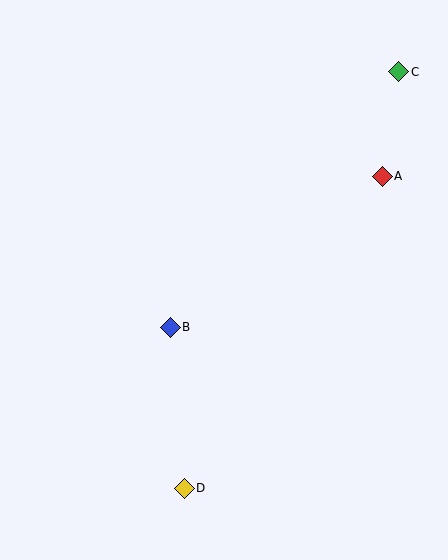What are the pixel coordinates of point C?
Point C is at (399, 72).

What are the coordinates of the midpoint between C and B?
The midpoint between C and B is at (285, 199).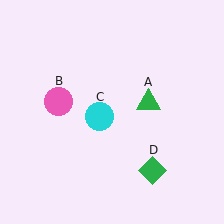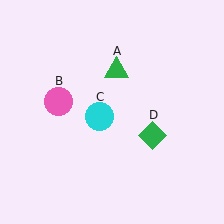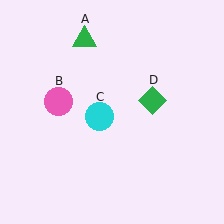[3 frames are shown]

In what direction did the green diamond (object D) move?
The green diamond (object D) moved up.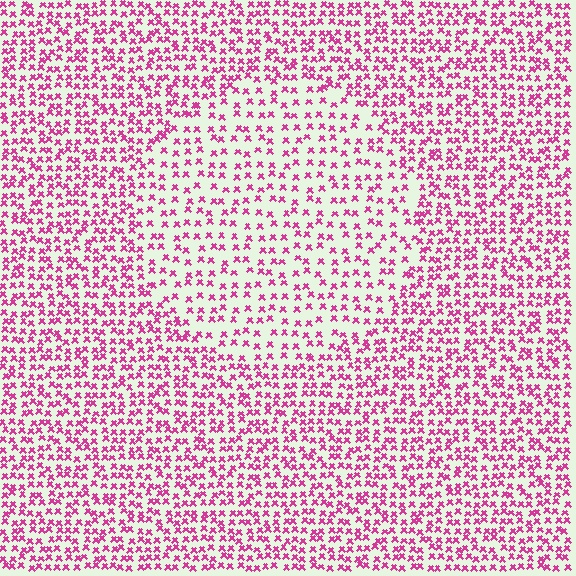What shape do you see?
I see a circle.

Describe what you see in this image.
The image contains small magenta elements arranged at two different densities. A circle-shaped region is visible where the elements are less densely packed than the surrounding area.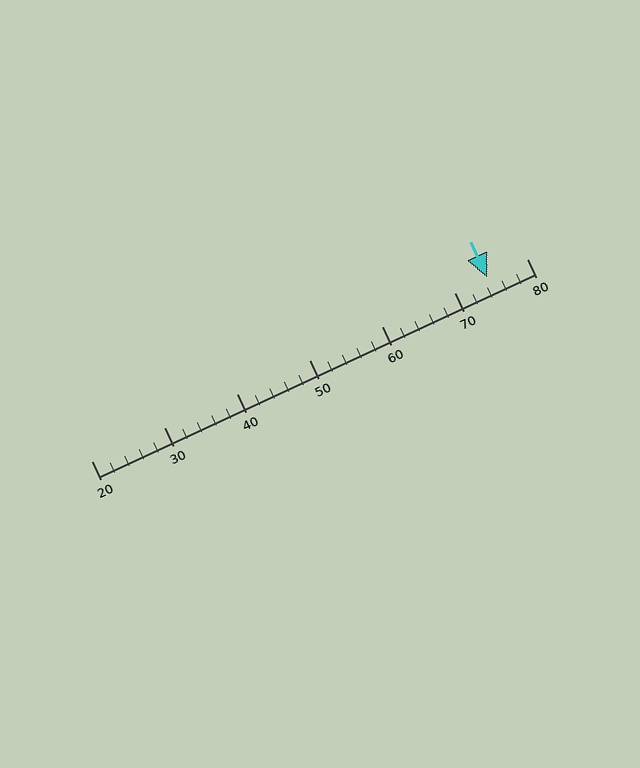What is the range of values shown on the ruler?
The ruler shows values from 20 to 80.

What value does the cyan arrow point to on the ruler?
The cyan arrow points to approximately 74.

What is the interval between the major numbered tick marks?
The major tick marks are spaced 10 units apart.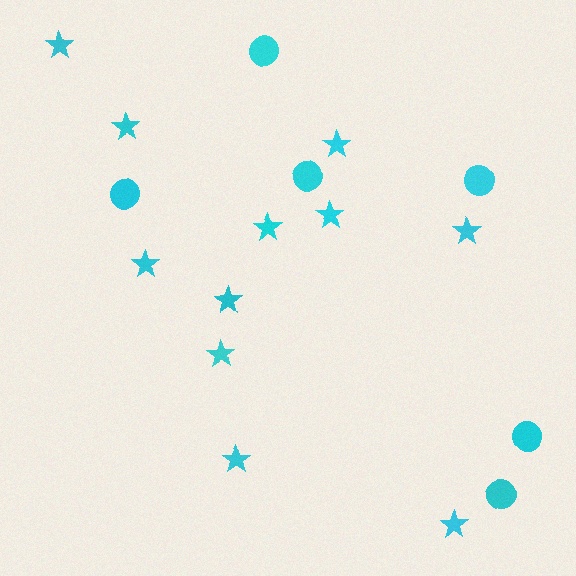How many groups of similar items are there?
There are 2 groups: one group of stars (11) and one group of circles (6).